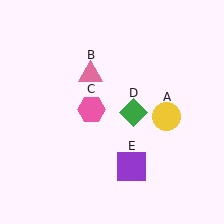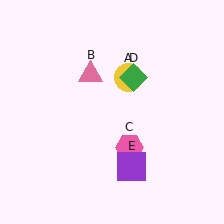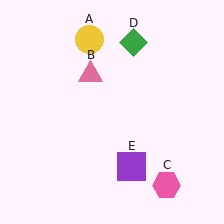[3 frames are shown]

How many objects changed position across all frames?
3 objects changed position: yellow circle (object A), pink hexagon (object C), green diamond (object D).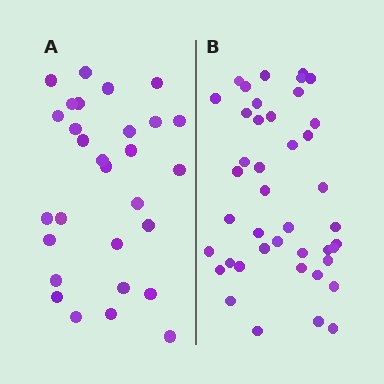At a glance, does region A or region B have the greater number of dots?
Region B (the right region) has more dots.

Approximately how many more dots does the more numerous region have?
Region B has approximately 15 more dots than region A.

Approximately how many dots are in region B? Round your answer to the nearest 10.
About 40 dots. (The exact count is 42, which rounds to 40.)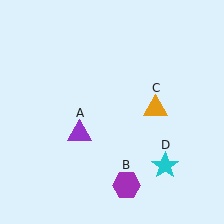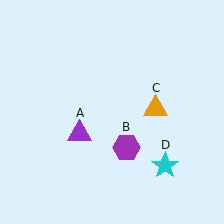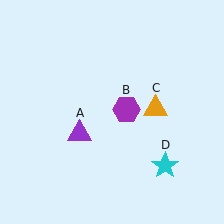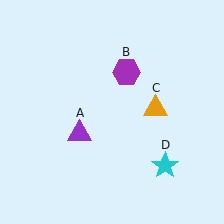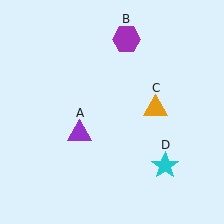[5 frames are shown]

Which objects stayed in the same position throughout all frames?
Purple triangle (object A) and orange triangle (object C) and cyan star (object D) remained stationary.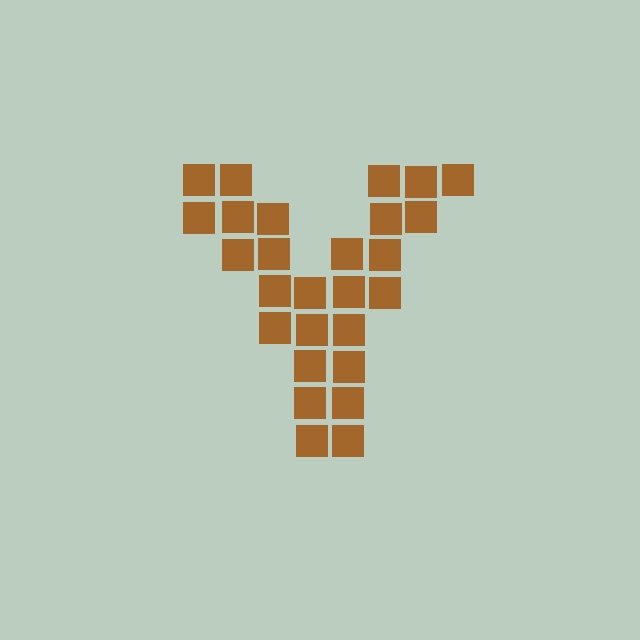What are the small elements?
The small elements are squares.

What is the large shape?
The large shape is the letter Y.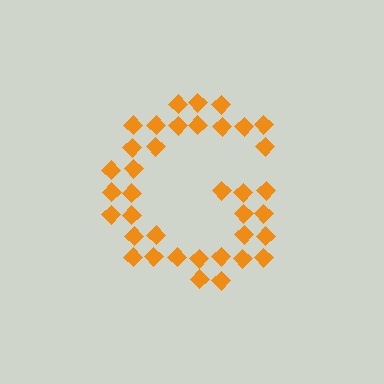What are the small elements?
The small elements are diamonds.